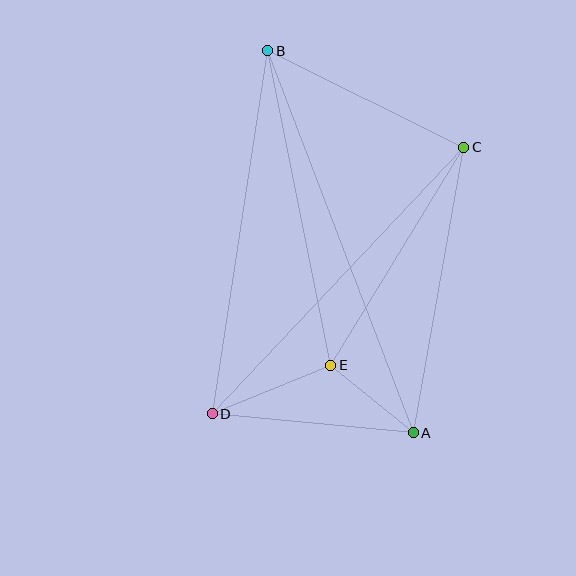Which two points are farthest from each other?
Points A and B are farthest from each other.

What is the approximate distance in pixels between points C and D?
The distance between C and D is approximately 366 pixels.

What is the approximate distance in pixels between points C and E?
The distance between C and E is approximately 255 pixels.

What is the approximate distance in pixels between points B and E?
The distance between B and E is approximately 321 pixels.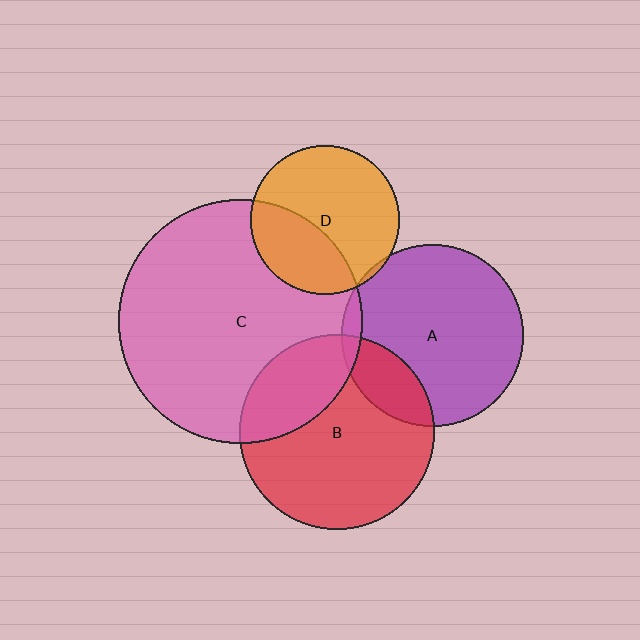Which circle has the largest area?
Circle C (pink).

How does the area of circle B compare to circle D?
Approximately 1.7 times.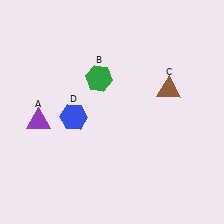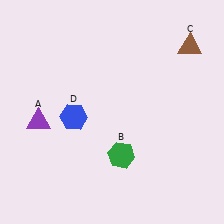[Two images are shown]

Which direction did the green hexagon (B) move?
The green hexagon (B) moved down.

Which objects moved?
The objects that moved are: the green hexagon (B), the brown triangle (C).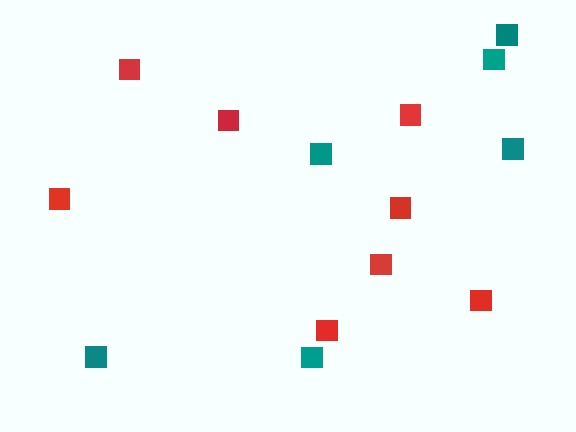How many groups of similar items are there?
There are 2 groups: one group of teal squares (6) and one group of red squares (8).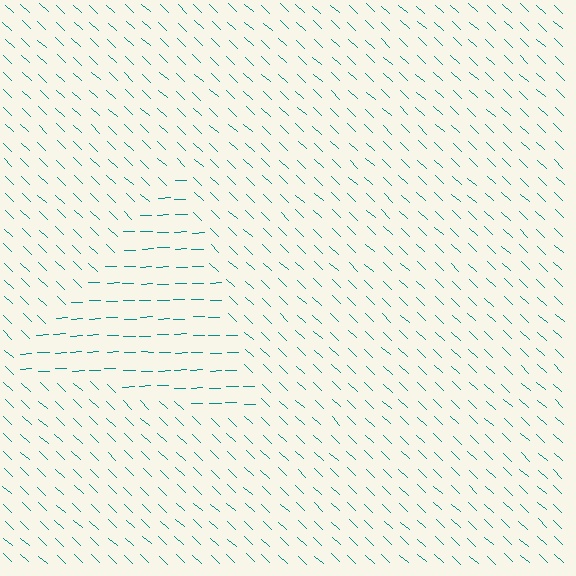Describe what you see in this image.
The image is filled with small teal line segments. A triangle region in the image has lines oriented differently from the surrounding lines, creating a visible texture boundary.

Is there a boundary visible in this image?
Yes, there is a texture boundary formed by a change in line orientation.